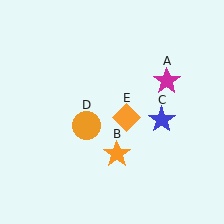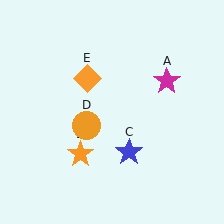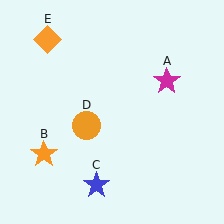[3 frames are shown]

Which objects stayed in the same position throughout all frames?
Magenta star (object A) and orange circle (object D) remained stationary.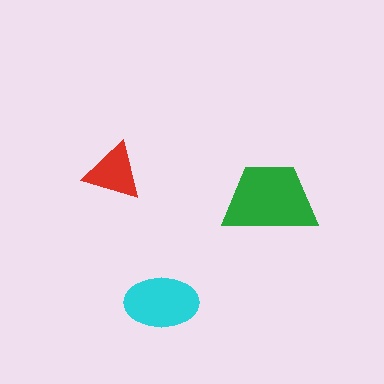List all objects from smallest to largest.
The red triangle, the cyan ellipse, the green trapezoid.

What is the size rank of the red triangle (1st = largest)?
3rd.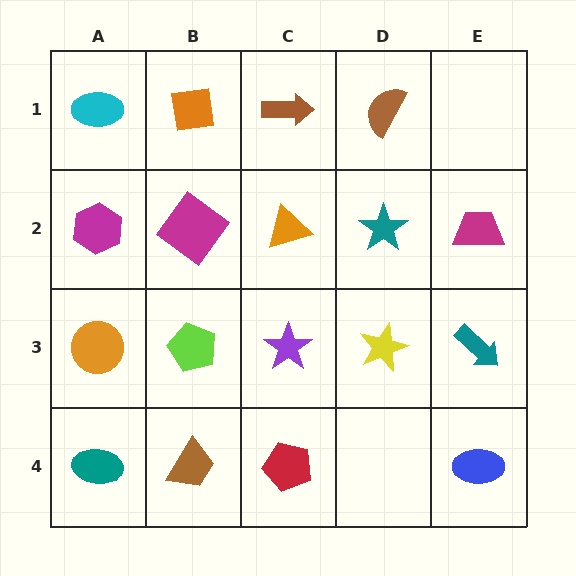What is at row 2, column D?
A teal star.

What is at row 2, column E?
A magenta trapezoid.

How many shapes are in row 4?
4 shapes.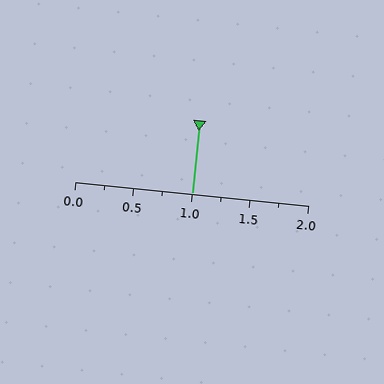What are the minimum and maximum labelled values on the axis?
The axis runs from 0.0 to 2.0.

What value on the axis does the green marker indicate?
The marker indicates approximately 1.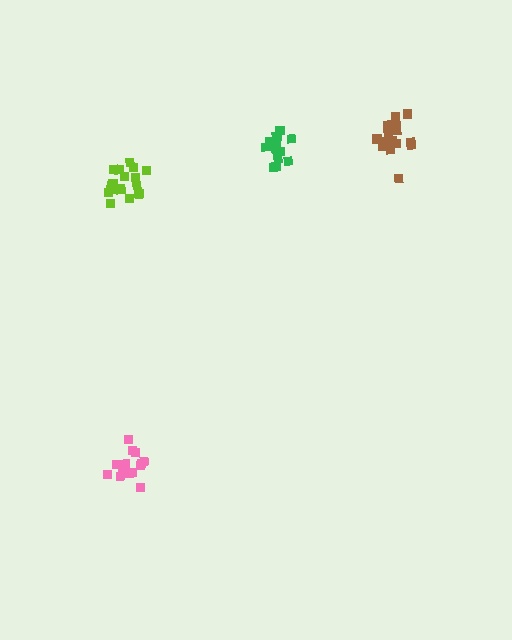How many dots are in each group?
Group 1: 15 dots, Group 2: 16 dots, Group 3: 19 dots, Group 4: 17 dots (67 total).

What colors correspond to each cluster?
The clusters are colored: pink, green, lime, brown.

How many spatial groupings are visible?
There are 4 spatial groupings.